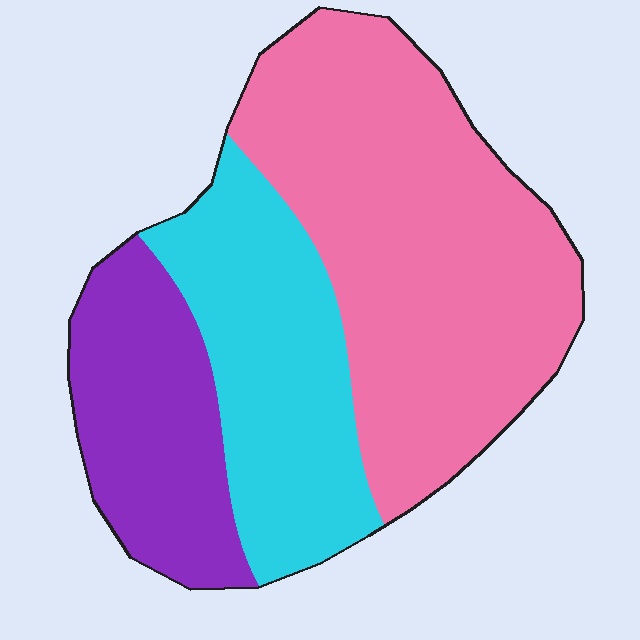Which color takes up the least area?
Purple, at roughly 20%.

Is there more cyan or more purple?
Cyan.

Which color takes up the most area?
Pink, at roughly 50%.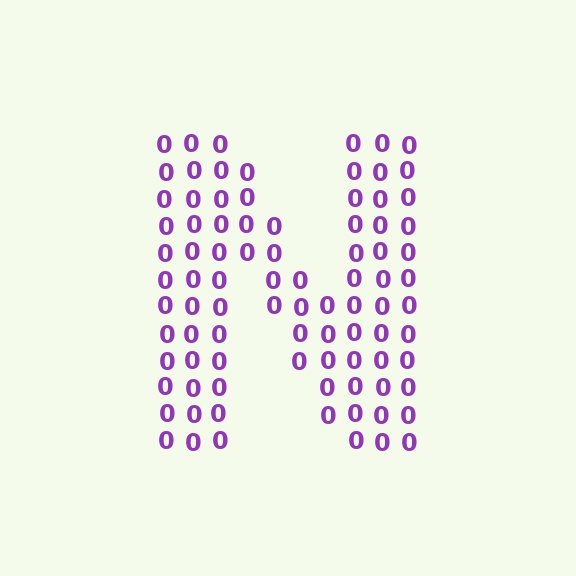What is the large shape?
The large shape is the letter N.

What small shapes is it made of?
It is made of small digit 0's.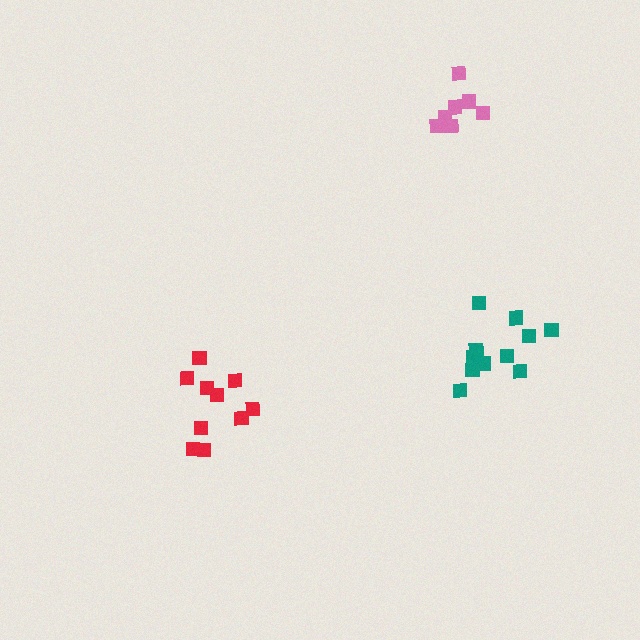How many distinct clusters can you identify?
There are 3 distinct clusters.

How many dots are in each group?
Group 1: 10 dots, Group 2: 11 dots, Group 3: 7 dots (28 total).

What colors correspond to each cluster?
The clusters are colored: red, teal, pink.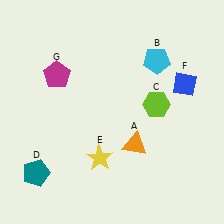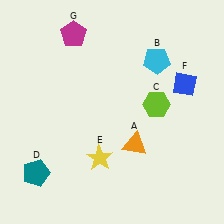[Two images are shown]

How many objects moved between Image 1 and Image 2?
1 object moved between the two images.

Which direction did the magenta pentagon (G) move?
The magenta pentagon (G) moved up.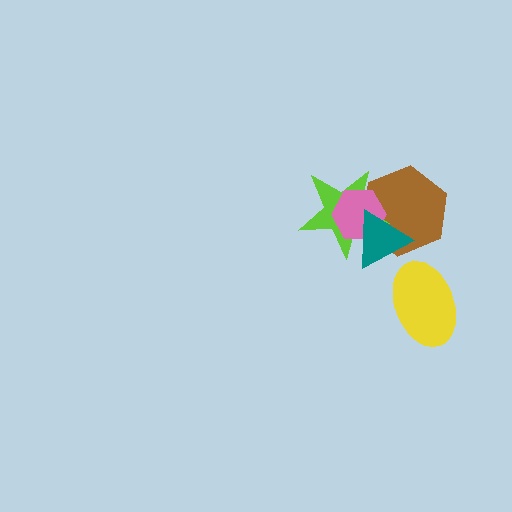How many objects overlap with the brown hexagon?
3 objects overlap with the brown hexagon.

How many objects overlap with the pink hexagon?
3 objects overlap with the pink hexagon.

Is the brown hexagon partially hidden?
Yes, it is partially covered by another shape.